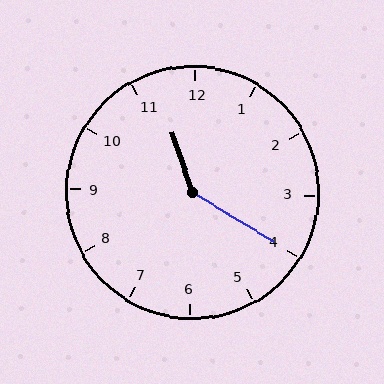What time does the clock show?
11:20.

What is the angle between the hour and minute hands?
Approximately 140 degrees.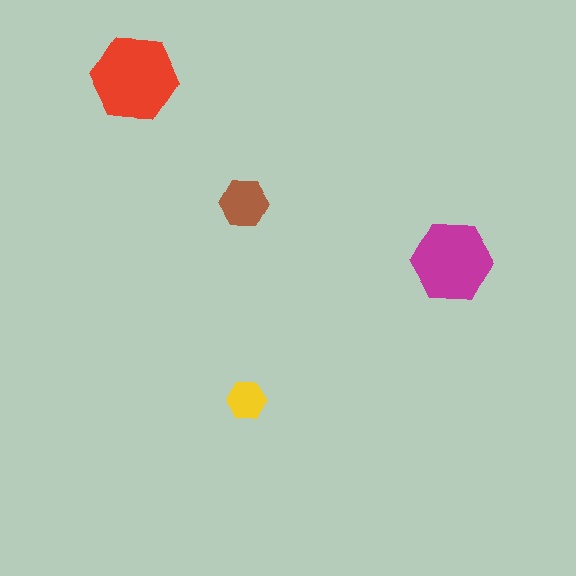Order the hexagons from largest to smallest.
the red one, the magenta one, the brown one, the yellow one.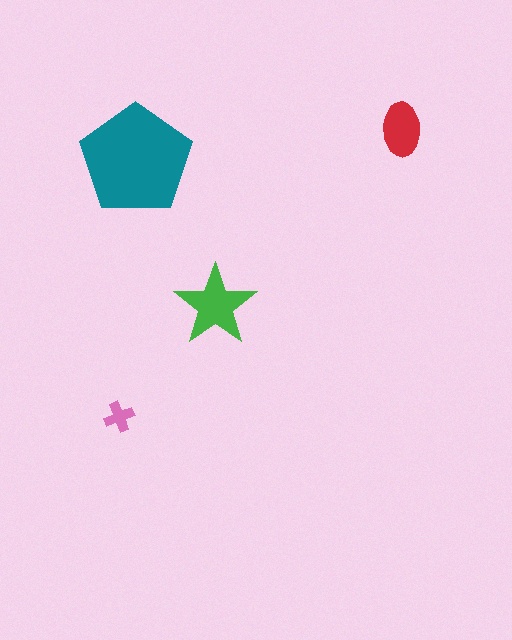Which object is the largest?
The teal pentagon.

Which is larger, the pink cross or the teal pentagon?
The teal pentagon.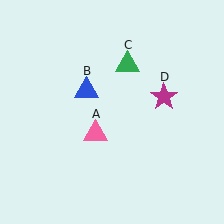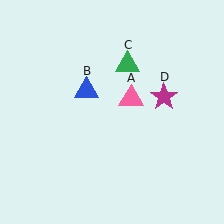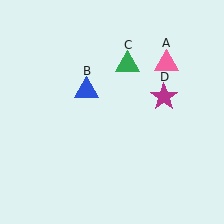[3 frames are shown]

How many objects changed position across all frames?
1 object changed position: pink triangle (object A).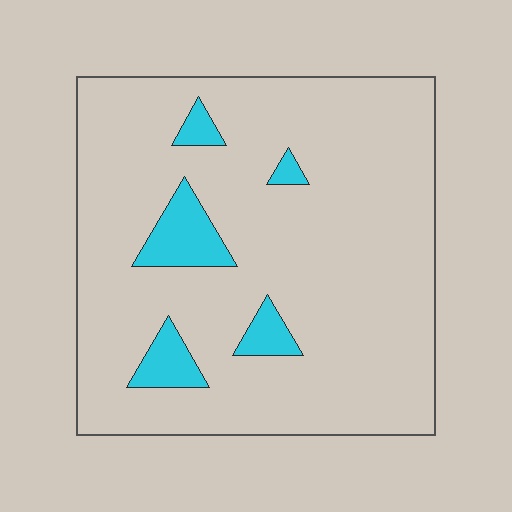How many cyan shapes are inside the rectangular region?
5.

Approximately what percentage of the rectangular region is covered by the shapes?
Approximately 10%.